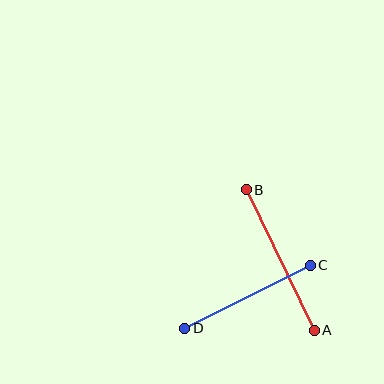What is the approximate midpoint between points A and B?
The midpoint is at approximately (280, 260) pixels.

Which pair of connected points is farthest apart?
Points A and B are farthest apart.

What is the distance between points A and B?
The distance is approximately 156 pixels.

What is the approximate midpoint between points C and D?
The midpoint is at approximately (247, 297) pixels.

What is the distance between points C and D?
The distance is approximately 141 pixels.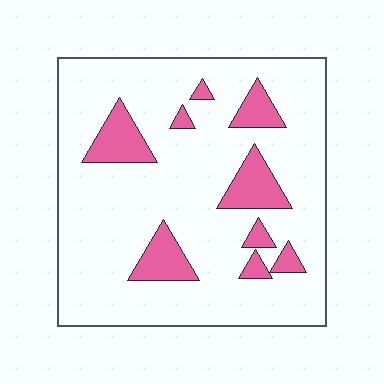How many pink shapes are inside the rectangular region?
9.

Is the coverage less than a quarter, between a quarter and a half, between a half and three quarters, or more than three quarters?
Less than a quarter.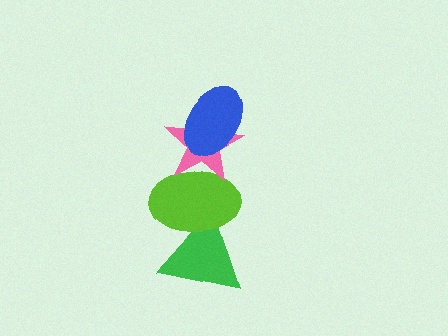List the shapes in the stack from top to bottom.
From top to bottom: the blue ellipse, the pink star, the lime ellipse, the green triangle.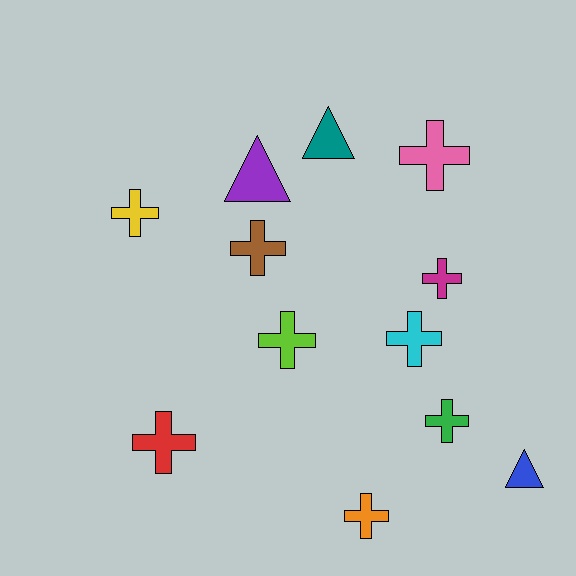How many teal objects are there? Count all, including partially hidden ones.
There is 1 teal object.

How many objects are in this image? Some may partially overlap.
There are 12 objects.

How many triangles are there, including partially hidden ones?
There are 3 triangles.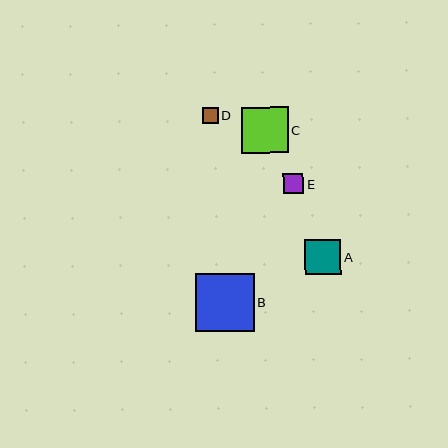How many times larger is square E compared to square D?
Square E is approximately 1.2 times the size of square D.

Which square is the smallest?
Square D is the smallest with a size of approximately 16 pixels.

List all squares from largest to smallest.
From largest to smallest: B, C, A, E, D.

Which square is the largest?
Square B is the largest with a size of approximately 59 pixels.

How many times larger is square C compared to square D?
Square C is approximately 2.8 times the size of square D.